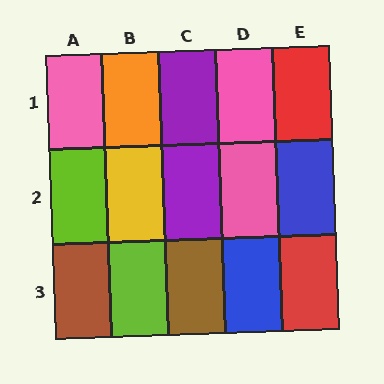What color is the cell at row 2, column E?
Blue.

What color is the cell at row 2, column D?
Pink.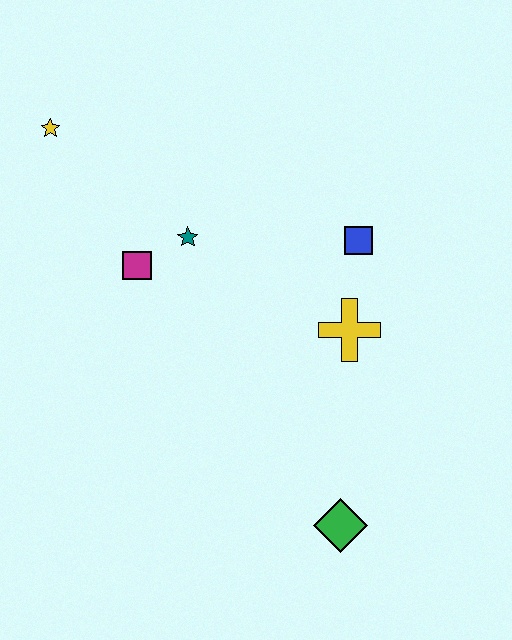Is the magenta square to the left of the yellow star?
No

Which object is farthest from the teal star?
The green diamond is farthest from the teal star.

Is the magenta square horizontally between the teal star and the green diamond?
No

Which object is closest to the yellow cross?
The blue square is closest to the yellow cross.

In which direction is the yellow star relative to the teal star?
The yellow star is to the left of the teal star.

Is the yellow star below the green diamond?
No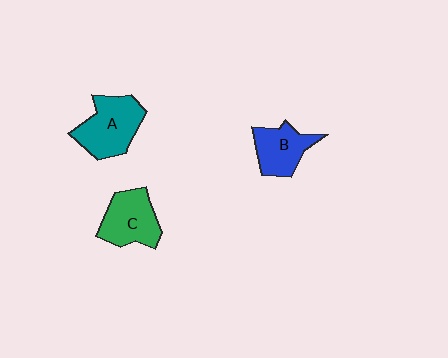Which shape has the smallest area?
Shape B (blue).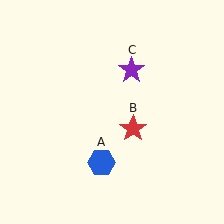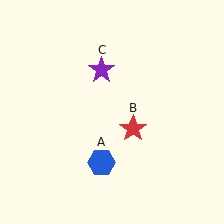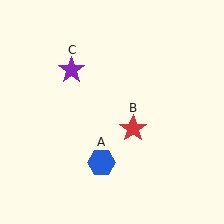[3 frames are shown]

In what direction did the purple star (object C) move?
The purple star (object C) moved left.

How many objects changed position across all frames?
1 object changed position: purple star (object C).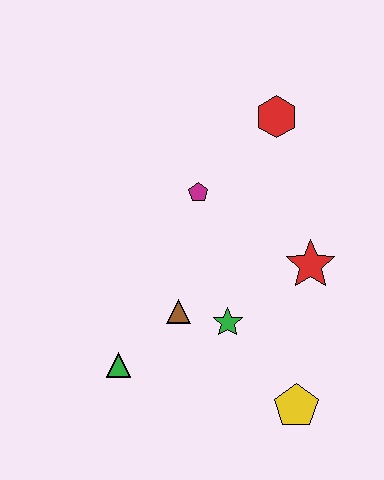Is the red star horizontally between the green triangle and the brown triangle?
No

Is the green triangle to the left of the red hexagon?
Yes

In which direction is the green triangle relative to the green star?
The green triangle is to the left of the green star.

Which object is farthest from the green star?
The red hexagon is farthest from the green star.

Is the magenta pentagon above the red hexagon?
No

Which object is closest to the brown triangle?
The green star is closest to the brown triangle.